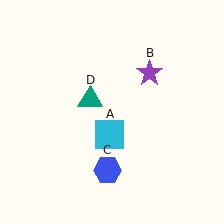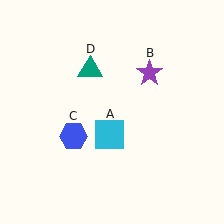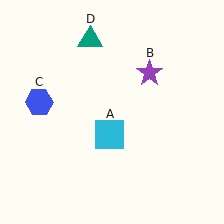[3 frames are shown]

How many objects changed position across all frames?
2 objects changed position: blue hexagon (object C), teal triangle (object D).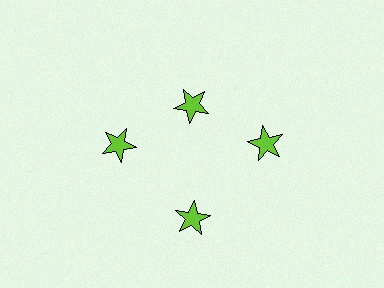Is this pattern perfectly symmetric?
No. The 4 lime stars are arranged in a ring, but one element near the 12 o'clock position is pulled inward toward the center, breaking the 4-fold rotational symmetry.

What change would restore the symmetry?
The symmetry would be restored by moving it outward, back onto the ring so that all 4 stars sit at equal angles and equal distance from the center.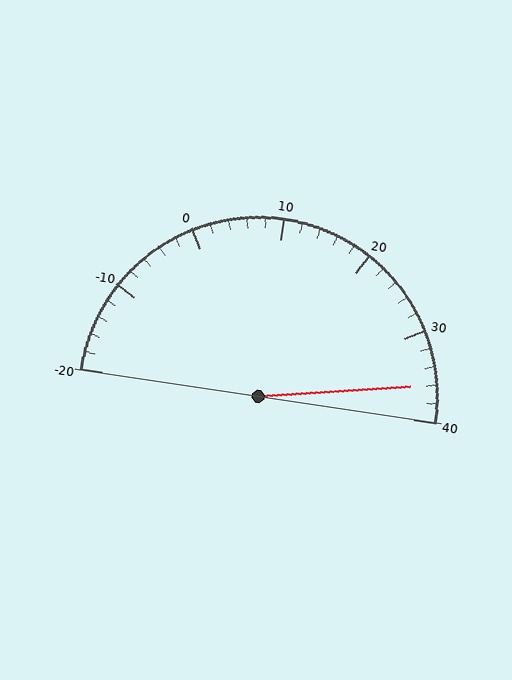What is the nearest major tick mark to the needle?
The nearest major tick mark is 40.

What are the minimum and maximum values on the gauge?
The gauge ranges from -20 to 40.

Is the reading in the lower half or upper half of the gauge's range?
The reading is in the upper half of the range (-20 to 40).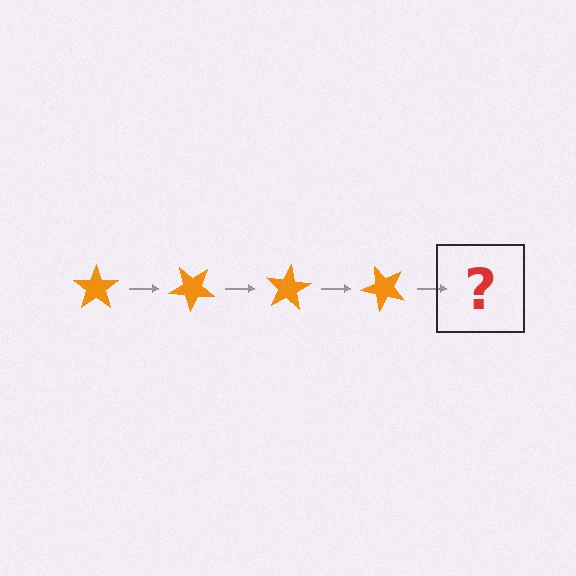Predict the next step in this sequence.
The next step is an orange star rotated 160 degrees.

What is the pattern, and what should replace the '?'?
The pattern is that the star rotates 40 degrees each step. The '?' should be an orange star rotated 160 degrees.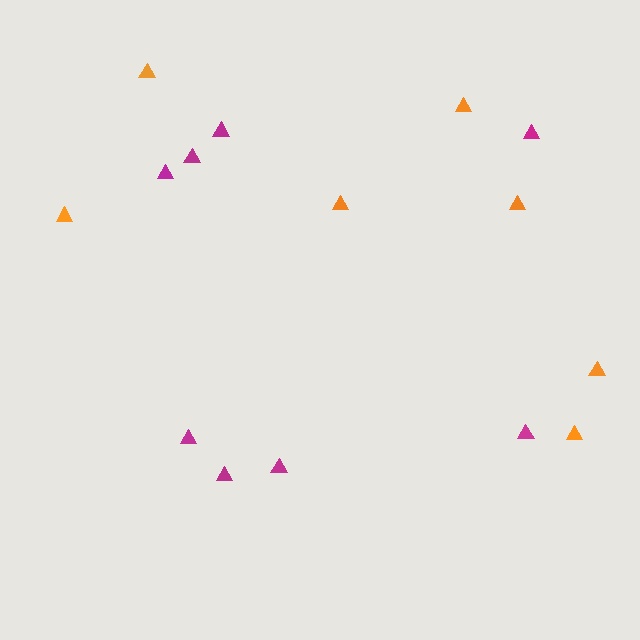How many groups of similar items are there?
There are 2 groups: one group of magenta triangles (8) and one group of orange triangles (7).